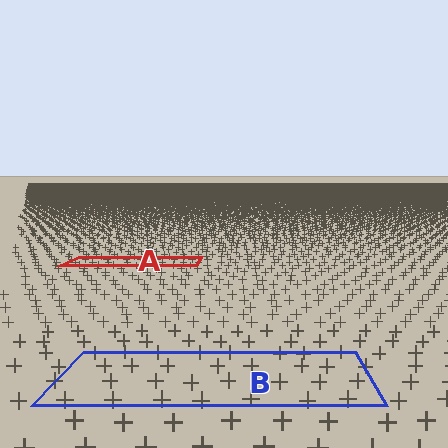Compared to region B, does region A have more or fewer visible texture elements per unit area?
Region A has more texture elements per unit area — they are packed more densely because it is farther away.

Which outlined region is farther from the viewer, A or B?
Region A is farther from the viewer — the texture elements inside it appear smaller and more densely packed.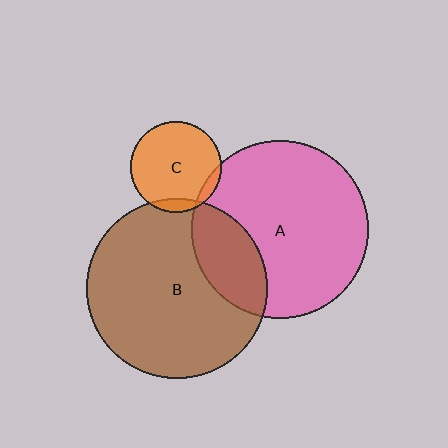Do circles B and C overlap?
Yes.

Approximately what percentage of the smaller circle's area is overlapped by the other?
Approximately 10%.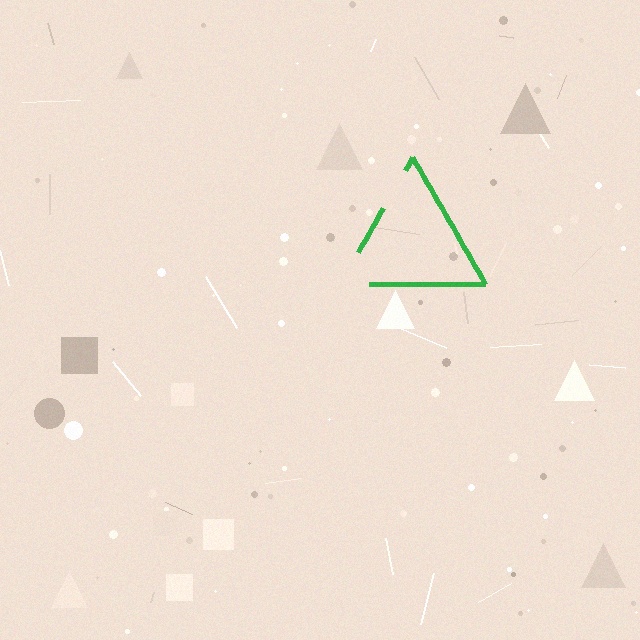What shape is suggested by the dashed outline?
The dashed outline suggests a triangle.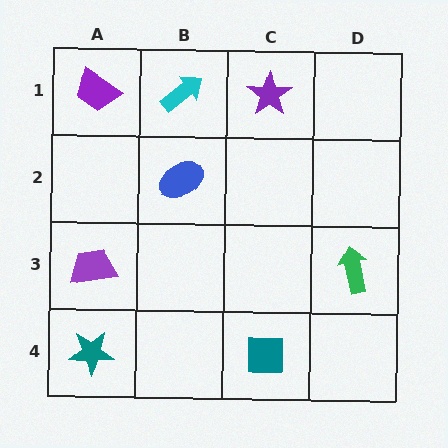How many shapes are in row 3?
2 shapes.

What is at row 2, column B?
A blue ellipse.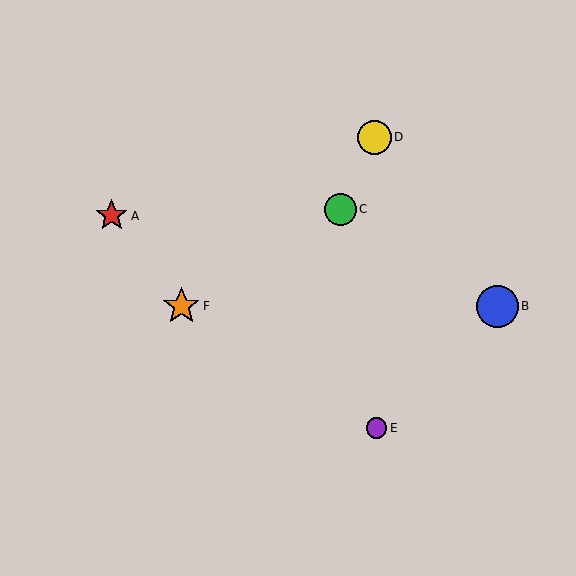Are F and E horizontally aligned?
No, F is at y≈306 and E is at y≈428.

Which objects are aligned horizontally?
Objects B, F are aligned horizontally.